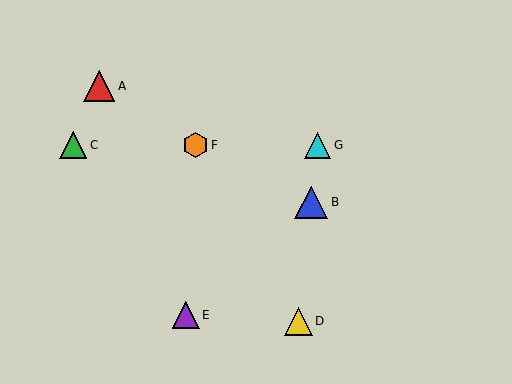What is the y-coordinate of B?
Object B is at y≈202.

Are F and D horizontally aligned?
No, F is at y≈145 and D is at y≈321.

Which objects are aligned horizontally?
Objects C, F, G are aligned horizontally.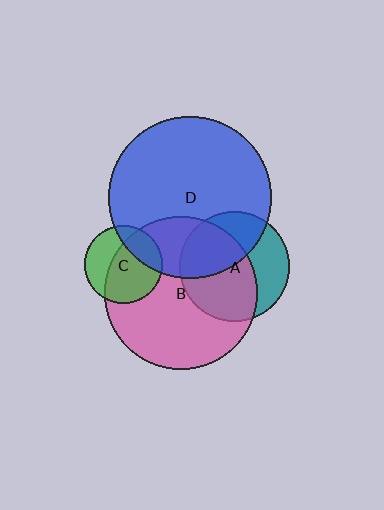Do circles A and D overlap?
Yes.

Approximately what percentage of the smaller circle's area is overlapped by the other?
Approximately 40%.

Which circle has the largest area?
Circle D (blue).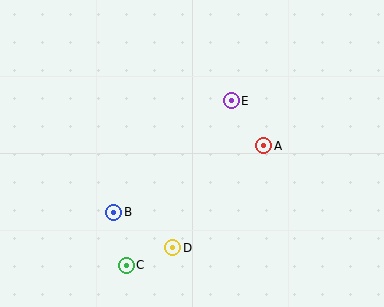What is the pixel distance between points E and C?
The distance between E and C is 195 pixels.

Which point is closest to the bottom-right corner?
Point A is closest to the bottom-right corner.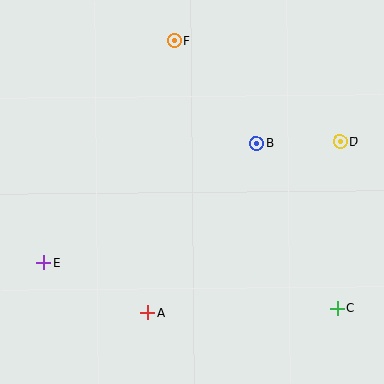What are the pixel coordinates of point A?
Point A is at (148, 313).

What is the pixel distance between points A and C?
The distance between A and C is 190 pixels.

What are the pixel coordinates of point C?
Point C is at (337, 308).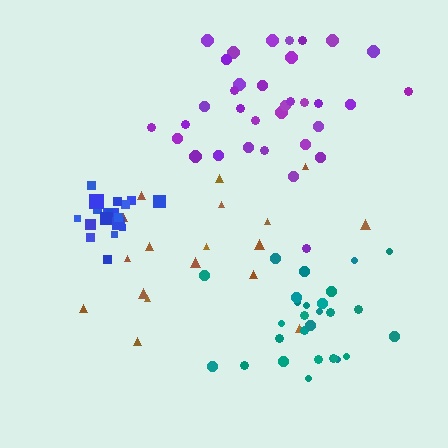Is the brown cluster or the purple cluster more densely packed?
Purple.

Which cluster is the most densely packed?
Blue.